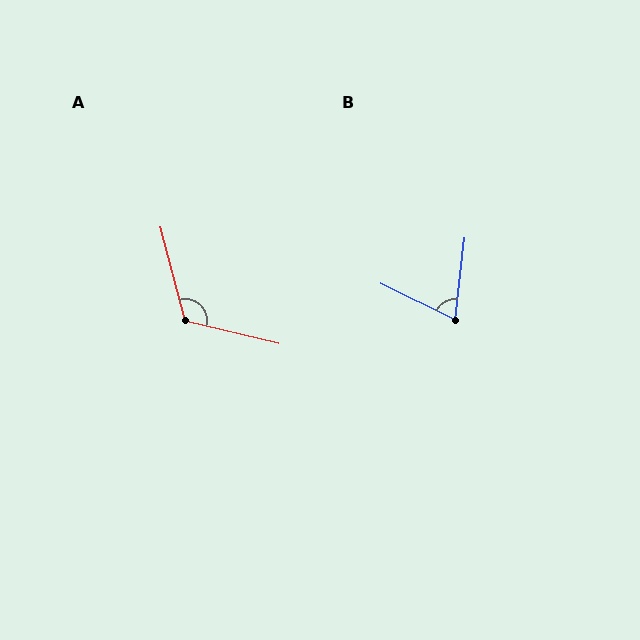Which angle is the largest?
A, at approximately 118 degrees.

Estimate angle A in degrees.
Approximately 118 degrees.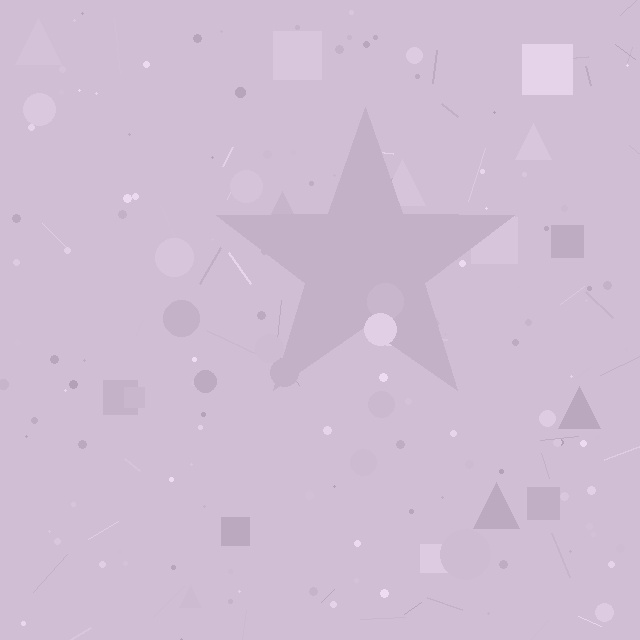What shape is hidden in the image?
A star is hidden in the image.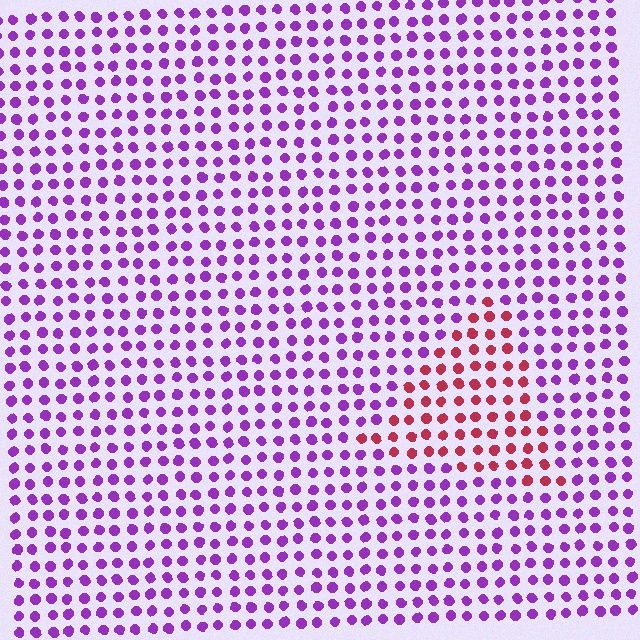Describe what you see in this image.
The image is filled with small purple elements in a uniform arrangement. A triangle-shaped region is visible where the elements are tinted to a slightly different hue, forming a subtle color boundary.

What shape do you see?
I see a triangle.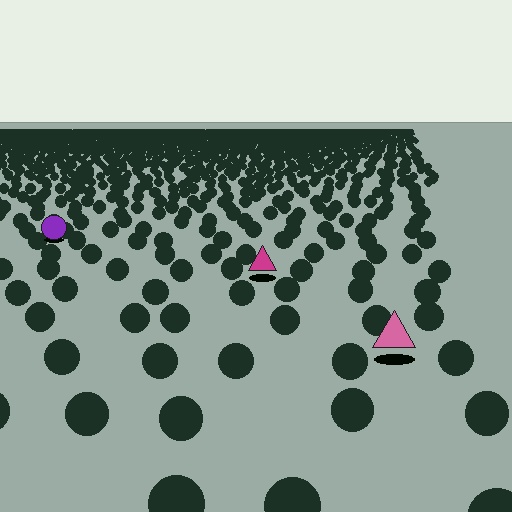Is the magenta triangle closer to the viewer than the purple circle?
Yes. The magenta triangle is closer — you can tell from the texture gradient: the ground texture is coarser near it.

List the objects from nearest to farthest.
From nearest to farthest: the pink triangle, the magenta triangle, the purple circle.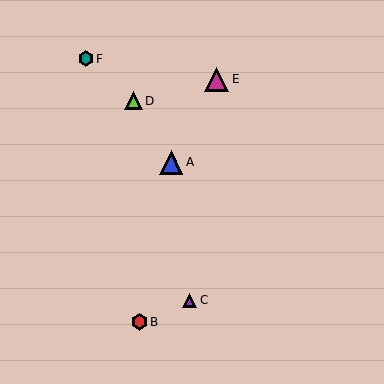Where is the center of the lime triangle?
The center of the lime triangle is at (133, 101).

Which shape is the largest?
The magenta triangle (labeled E) is the largest.